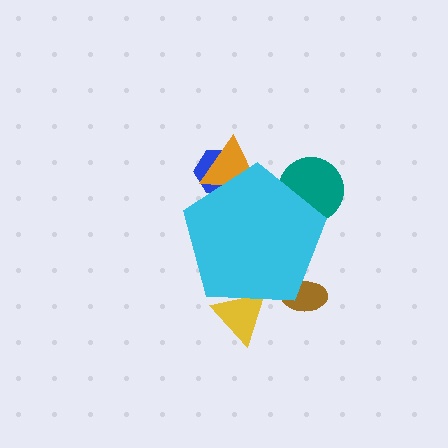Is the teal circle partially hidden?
Yes, the teal circle is partially hidden behind the cyan pentagon.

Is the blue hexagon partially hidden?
Yes, the blue hexagon is partially hidden behind the cyan pentagon.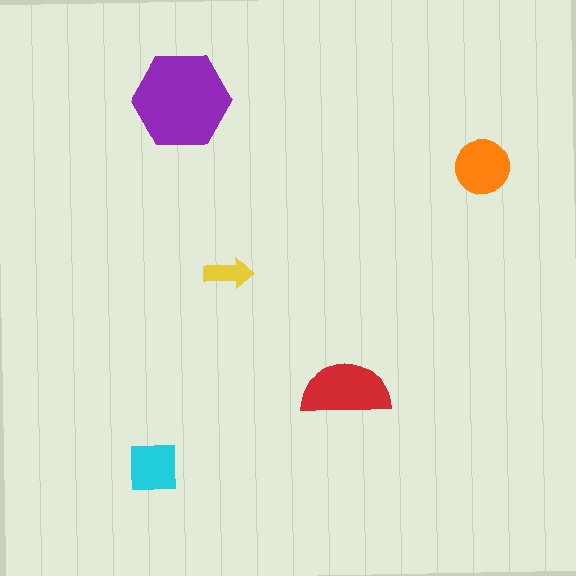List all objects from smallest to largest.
The yellow arrow, the cyan square, the orange circle, the red semicircle, the purple hexagon.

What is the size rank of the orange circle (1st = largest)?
3rd.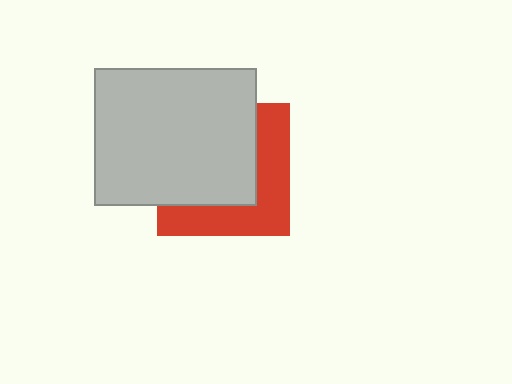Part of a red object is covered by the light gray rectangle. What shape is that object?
It is a square.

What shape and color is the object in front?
The object in front is a light gray rectangle.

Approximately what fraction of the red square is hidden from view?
Roughly 59% of the red square is hidden behind the light gray rectangle.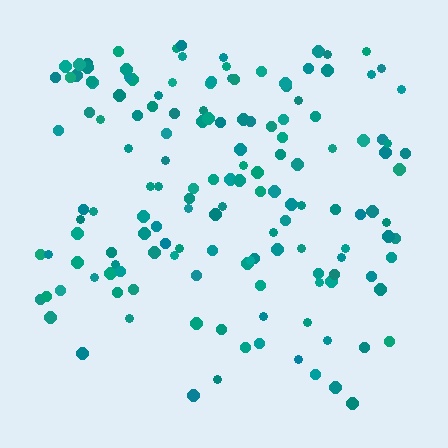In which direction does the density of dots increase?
From bottom to top, with the top side densest.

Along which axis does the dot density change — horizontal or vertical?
Vertical.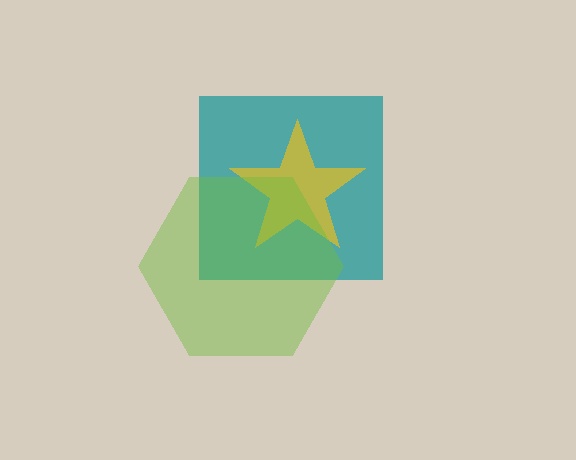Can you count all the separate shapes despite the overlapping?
Yes, there are 3 separate shapes.